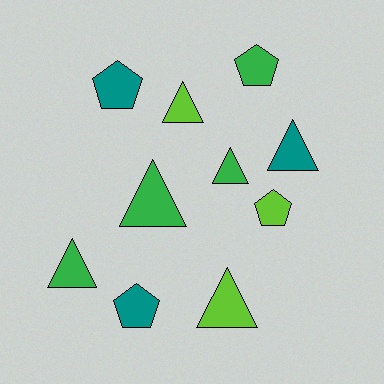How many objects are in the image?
There are 10 objects.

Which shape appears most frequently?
Triangle, with 6 objects.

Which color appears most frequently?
Green, with 4 objects.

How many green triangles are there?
There are 3 green triangles.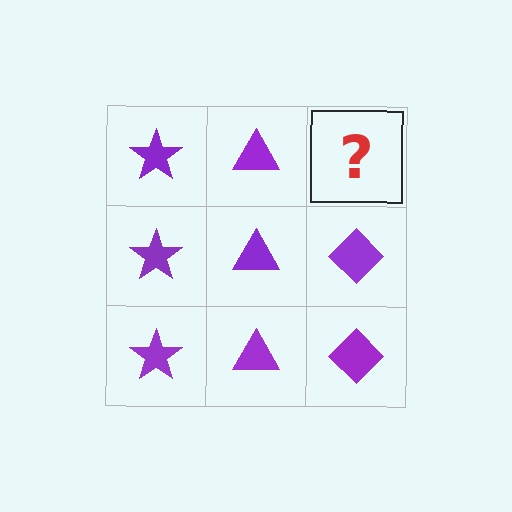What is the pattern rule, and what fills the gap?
The rule is that each column has a consistent shape. The gap should be filled with a purple diamond.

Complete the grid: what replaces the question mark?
The question mark should be replaced with a purple diamond.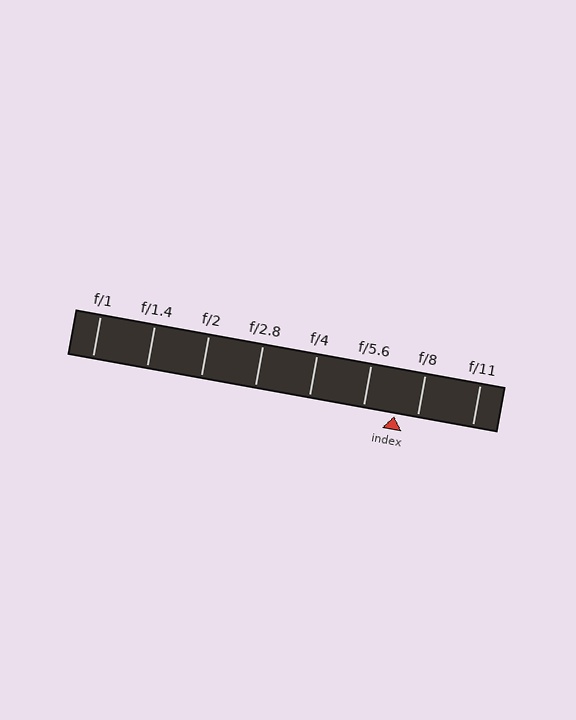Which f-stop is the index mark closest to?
The index mark is closest to f/8.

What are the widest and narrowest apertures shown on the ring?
The widest aperture shown is f/1 and the narrowest is f/11.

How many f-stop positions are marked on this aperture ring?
There are 8 f-stop positions marked.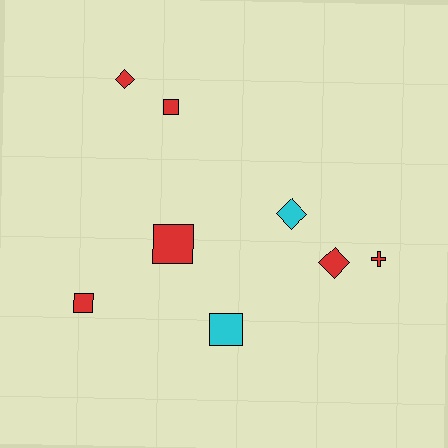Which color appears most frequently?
Red, with 6 objects.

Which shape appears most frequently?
Square, with 4 objects.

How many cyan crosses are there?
There are no cyan crosses.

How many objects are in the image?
There are 8 objects.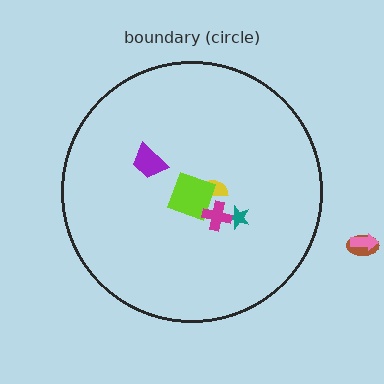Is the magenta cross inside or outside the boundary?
Inside.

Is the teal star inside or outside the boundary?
Inside.